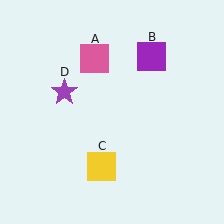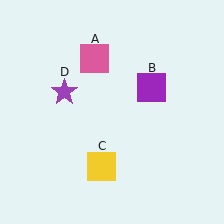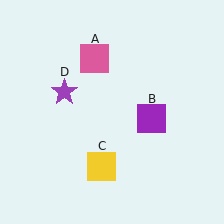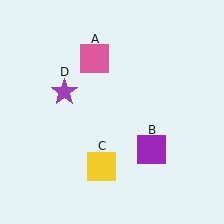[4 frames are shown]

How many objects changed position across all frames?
1 object changed position: purple square (object B).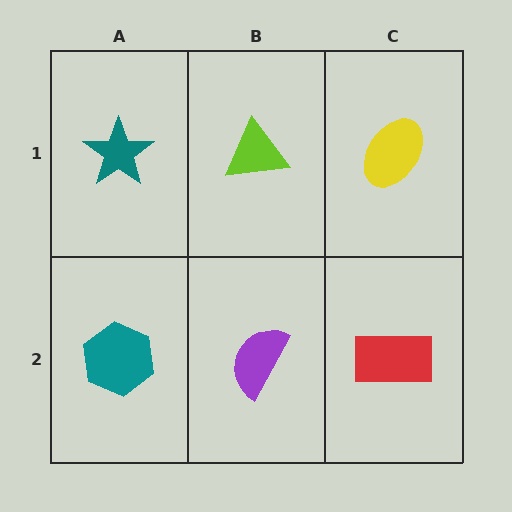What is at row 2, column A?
A teal hexagon.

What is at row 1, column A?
A teal star.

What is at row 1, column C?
A yellow ellipse.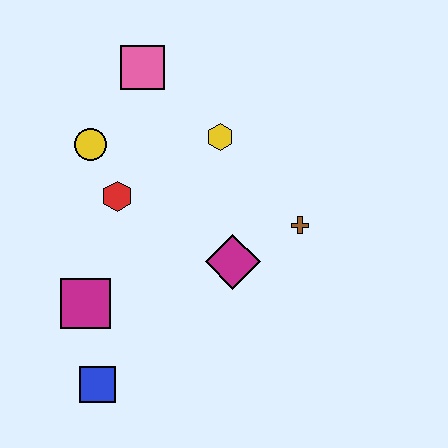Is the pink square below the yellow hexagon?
No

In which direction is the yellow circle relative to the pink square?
The yellow circle is below the pink square.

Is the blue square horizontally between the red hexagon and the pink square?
No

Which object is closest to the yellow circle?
The red hexagon is closest to the yellow circle.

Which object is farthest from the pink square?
The blue square is farthest from the pink square.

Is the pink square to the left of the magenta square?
No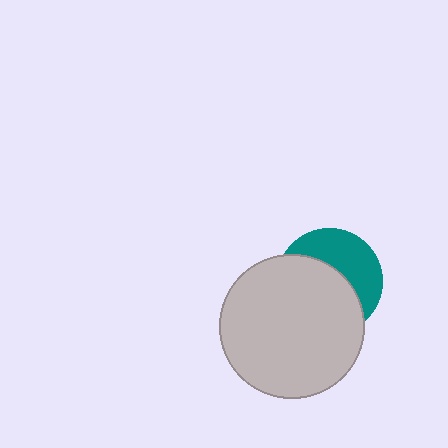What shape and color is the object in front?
The object in front is a light gray circle.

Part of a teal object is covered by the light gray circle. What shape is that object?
It is a circle.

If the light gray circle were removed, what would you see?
You would see the complete teal circle.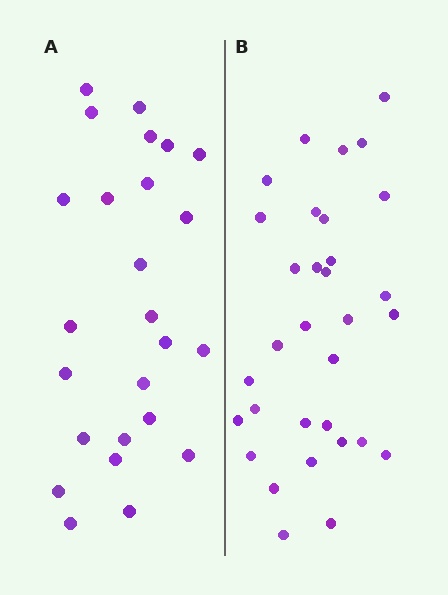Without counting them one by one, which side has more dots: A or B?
Region B (the right region) has more dots.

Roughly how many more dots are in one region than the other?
Region B has roughly 8 or so more dots than region A.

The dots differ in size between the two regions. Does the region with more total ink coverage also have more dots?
No. Region A has more total ink coverage because its dots are larger, but region B actually contains more individual dots. Total area can be misleading — the number of items is what matters here.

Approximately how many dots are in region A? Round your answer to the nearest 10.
About 20 dots. (The exact count is 25, which rounds to 20.)